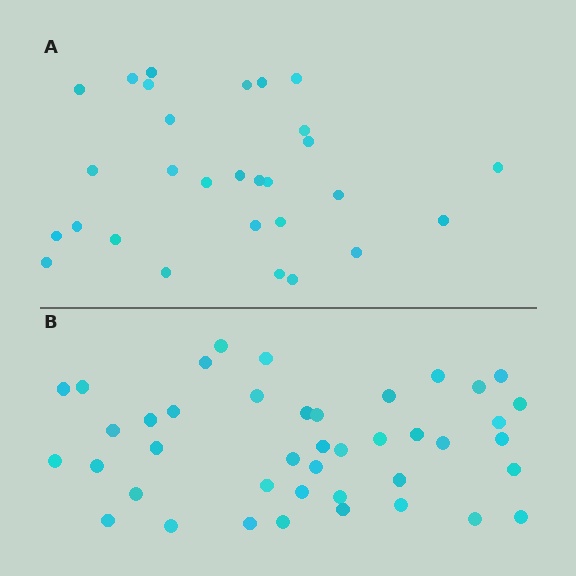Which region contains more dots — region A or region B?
Region B (the bottom region) has more dots.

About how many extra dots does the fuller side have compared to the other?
Region B has approximately 15 more dots than region A.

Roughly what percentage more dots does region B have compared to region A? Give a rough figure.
About 45% more.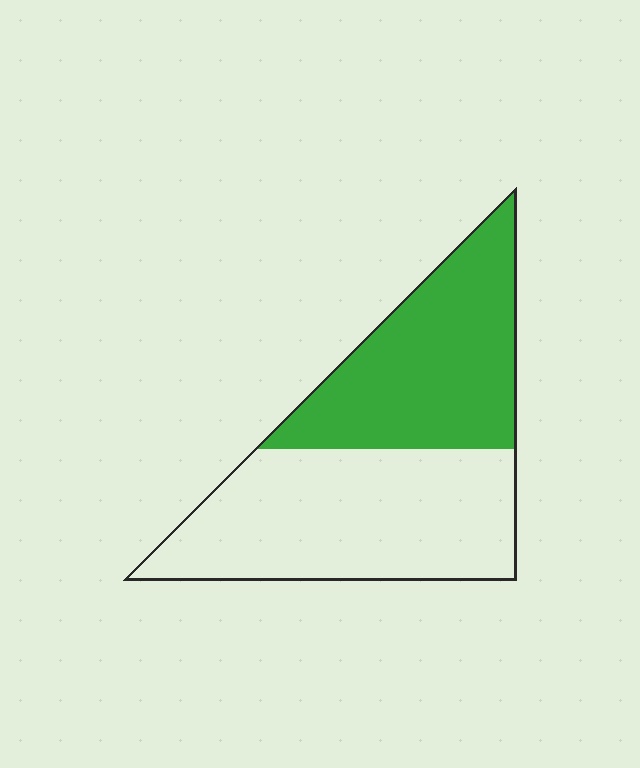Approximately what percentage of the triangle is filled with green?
Approximately 45%.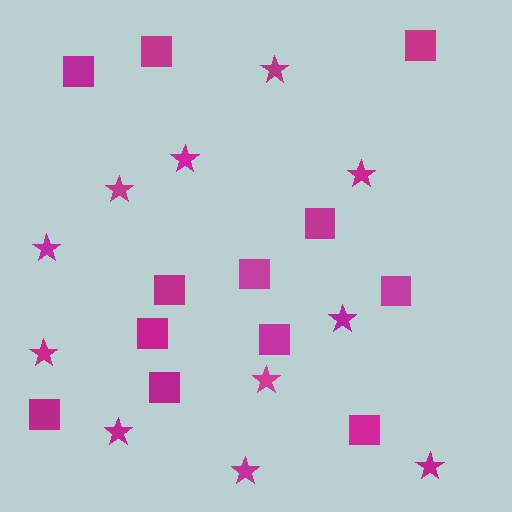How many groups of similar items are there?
There are 2 groups: one group of stars (11) and one group of squares (12).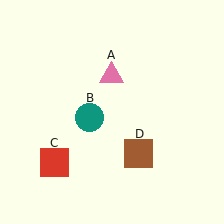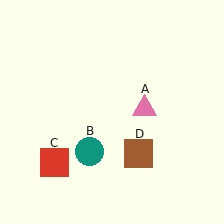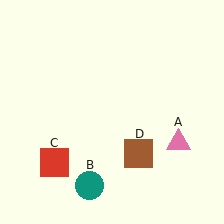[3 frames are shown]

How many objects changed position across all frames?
2 objects changed position: pink triangle (object A), teal circle (object B).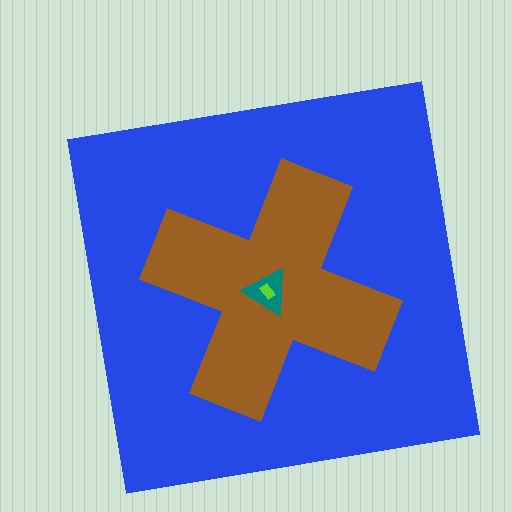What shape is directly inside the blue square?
The brown cross.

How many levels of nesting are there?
4.